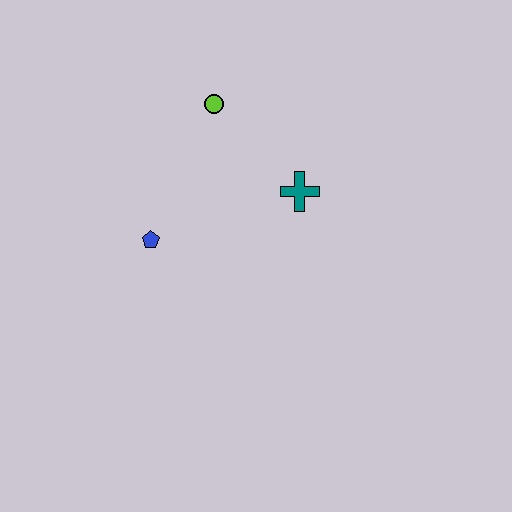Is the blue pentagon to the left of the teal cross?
Yes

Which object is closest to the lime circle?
The teal cross is closest to the lime circle.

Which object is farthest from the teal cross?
The blue pentagon is farthest from the teal cross.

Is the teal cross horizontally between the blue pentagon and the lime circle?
No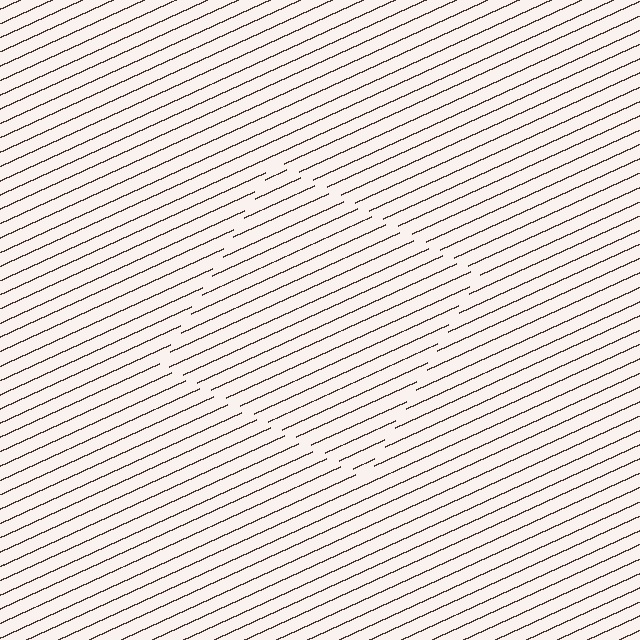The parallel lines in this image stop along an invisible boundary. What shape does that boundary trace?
An illusory square. The interior of the shape contains the same grating, shifted by half a period — the contour is defined by the phase discontinuity where line-ends from the inner and outer gratings abut.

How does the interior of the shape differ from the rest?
The interior of the shape contains the same grating, shifted by half a period — the contour is defined by the phase discontinuity where line-ends from the inner and outer gratings abut.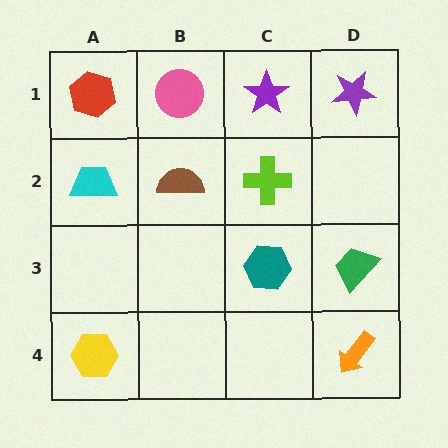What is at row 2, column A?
A cyan trapezoid.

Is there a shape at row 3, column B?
No, that cell is empty.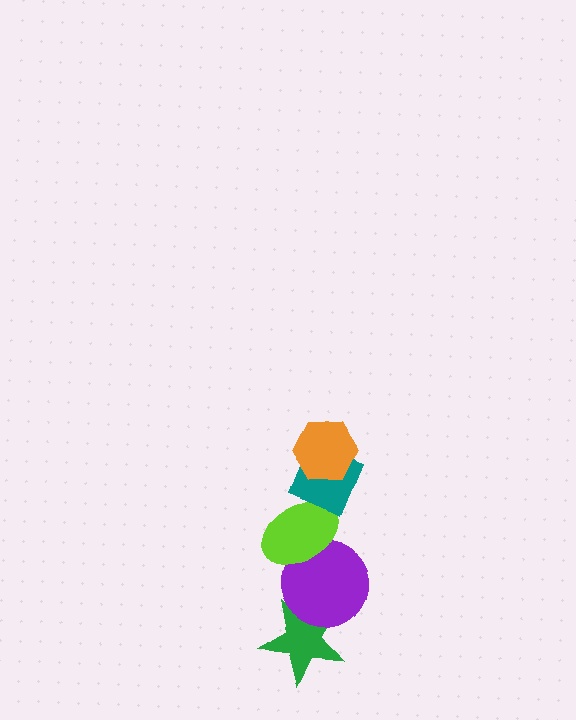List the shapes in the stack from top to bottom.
From top to bottom: the orange hexagon, the teal diamond, the lime ellipse, the purple circle, the green star.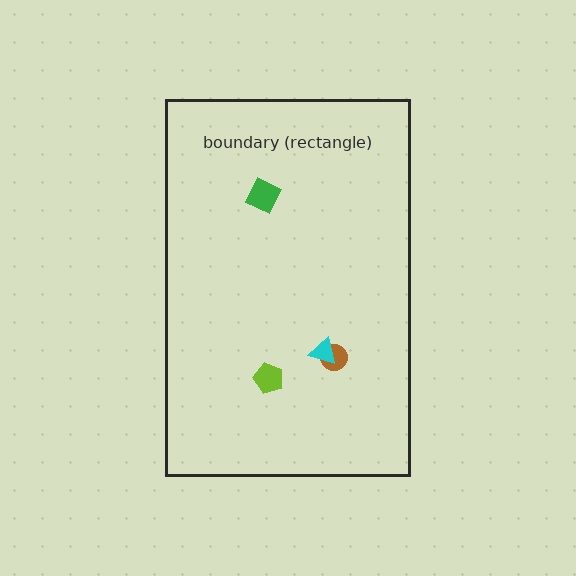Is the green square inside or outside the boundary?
Inside.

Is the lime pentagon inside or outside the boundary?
Inside.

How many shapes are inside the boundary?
4 inside, 0 outside.